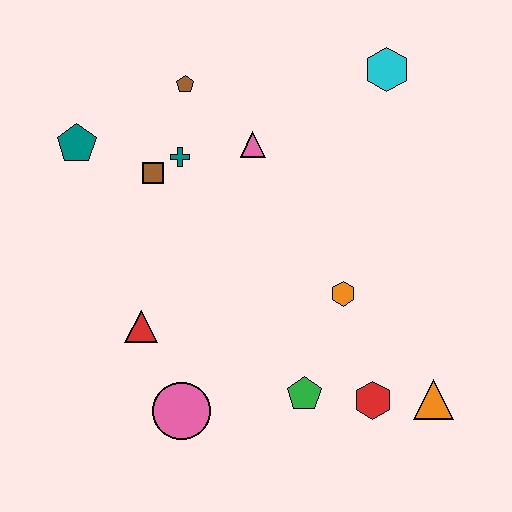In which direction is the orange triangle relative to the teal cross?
The orange triangle is to the right of the teal cross.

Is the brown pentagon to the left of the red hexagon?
Yes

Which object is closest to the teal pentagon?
The brown square is closest to the teal pentagon.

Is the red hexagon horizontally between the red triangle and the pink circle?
No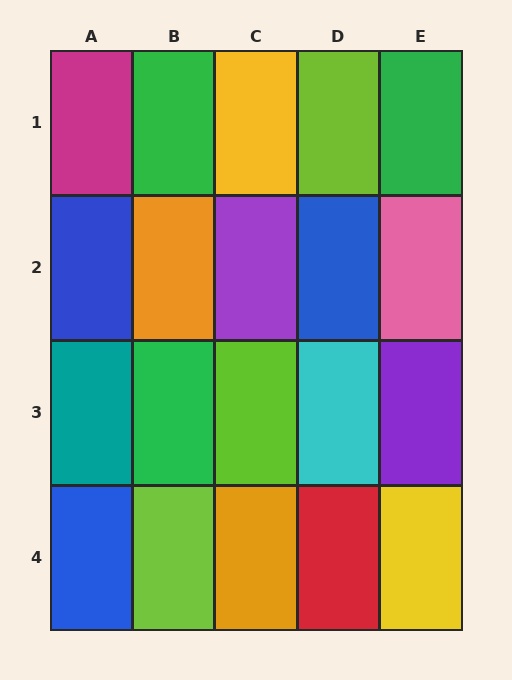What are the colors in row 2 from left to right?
Blue, orange, purple, blue, pink.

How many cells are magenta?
1 cell is magenta.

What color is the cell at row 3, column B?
Green.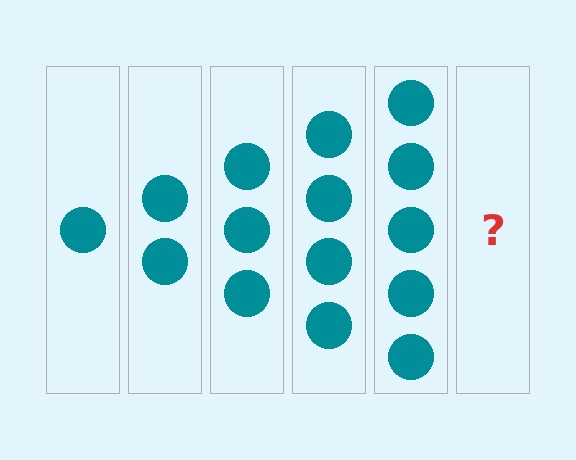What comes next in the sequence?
The next element should be 6 circles.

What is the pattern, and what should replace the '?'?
The pattern is that each step adds one more circle. The '?' should be 6 circles.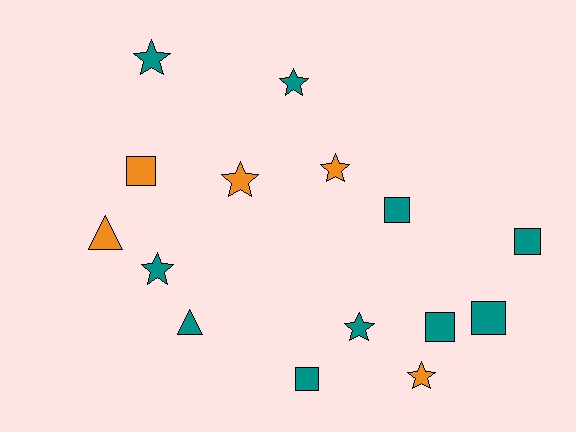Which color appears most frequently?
Teal, with 10 objects.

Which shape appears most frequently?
Star, with 7 objects.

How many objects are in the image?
There are 15 objects.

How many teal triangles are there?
There is 1 teal triangle.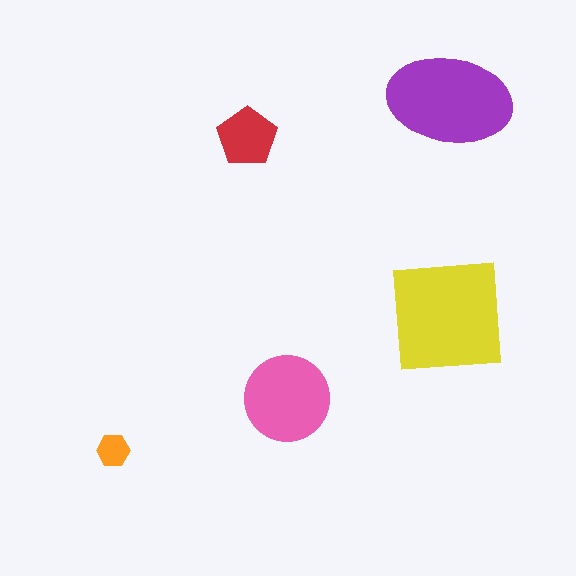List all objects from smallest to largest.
The orange hexagon, the red pentagon, the pink circle, the purple ellipse, the yellow square.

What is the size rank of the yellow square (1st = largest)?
1st.